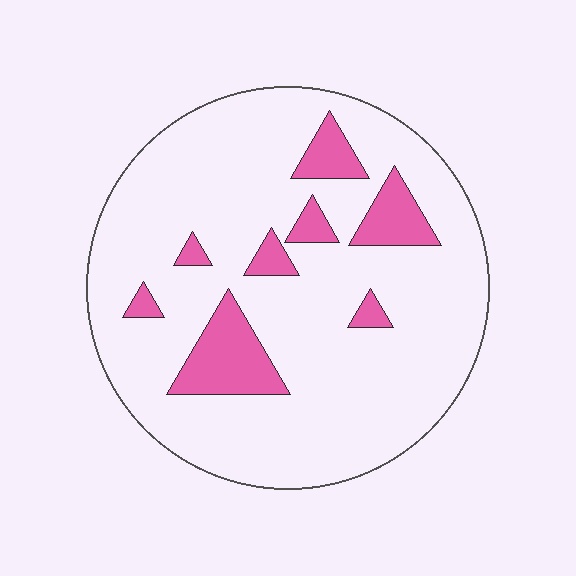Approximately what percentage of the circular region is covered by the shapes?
Approximately 15%.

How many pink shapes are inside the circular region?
8.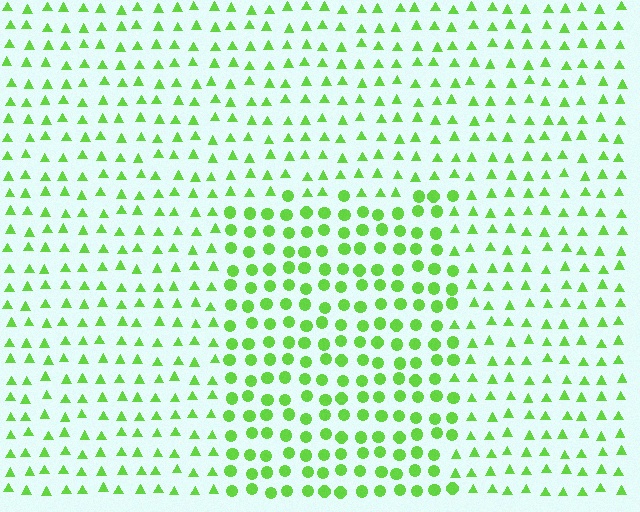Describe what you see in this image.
The image is filled with small lime elements arranged in a uniform grid. A rectangle-shaped region contains circles, while the surrounding area contains triangles. The boundary is defined purely by the change in element shape.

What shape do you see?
I see a rectangle.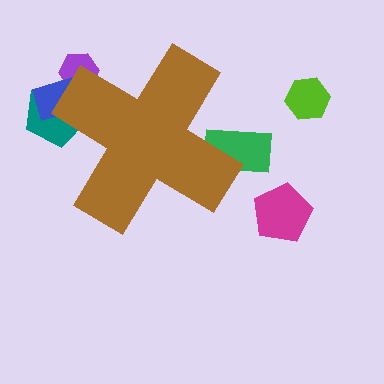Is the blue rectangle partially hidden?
Yes, the blue rectangle is partially hidden behind the brown cross.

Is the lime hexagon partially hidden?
No, the lime hexagon is fully visible.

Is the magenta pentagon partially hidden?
No, the magenta pentagon is fully visible.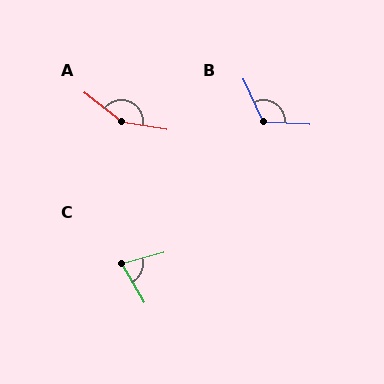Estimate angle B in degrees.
Approximately 118 degrees.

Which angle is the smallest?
C, at approximately 76 degrees.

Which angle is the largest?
A, at approximately 151 degrees.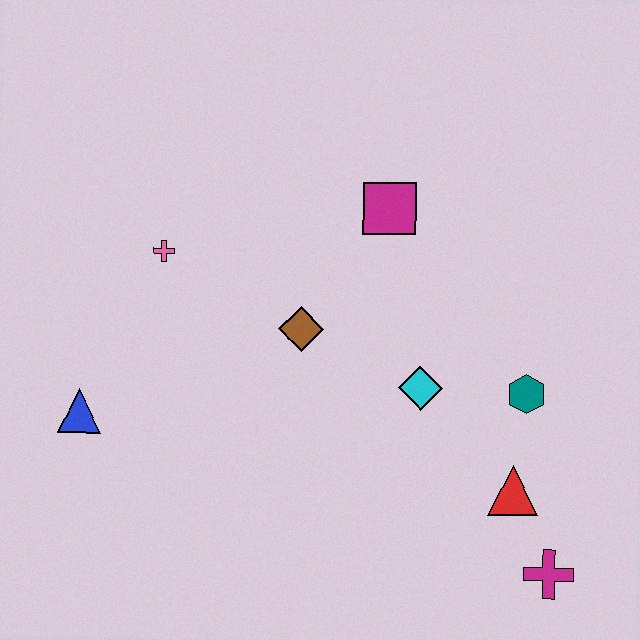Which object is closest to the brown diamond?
The cyan diamond is closest to the brown diamond.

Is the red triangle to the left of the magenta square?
No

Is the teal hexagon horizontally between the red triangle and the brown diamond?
No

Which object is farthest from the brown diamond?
The magenta cross is farthest from the brown diamond.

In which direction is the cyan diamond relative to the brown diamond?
The cyan diamond is to the right of the brown diamond.